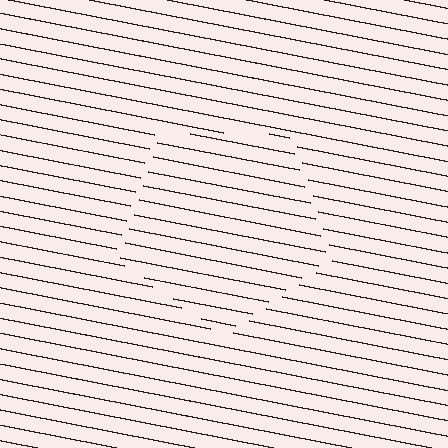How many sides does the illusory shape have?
5 sides — the line-ends trace a pentagon.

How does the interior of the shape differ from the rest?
The interior of the shape contains the same grating, shifted by half a period — the contour is defined by the phase discontinuity where line-ends from the inner and outer gratings abut.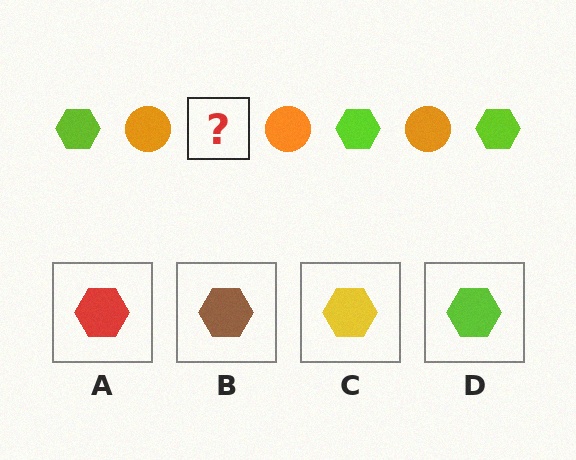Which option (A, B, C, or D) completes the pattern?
D.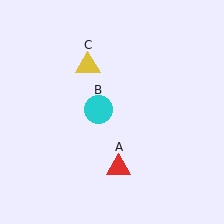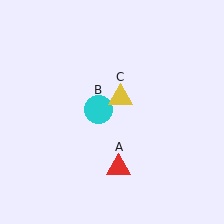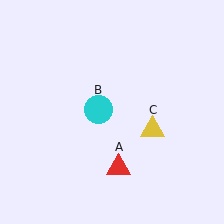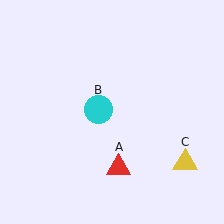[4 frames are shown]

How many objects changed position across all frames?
1 object changed position: yellow triangle (object C).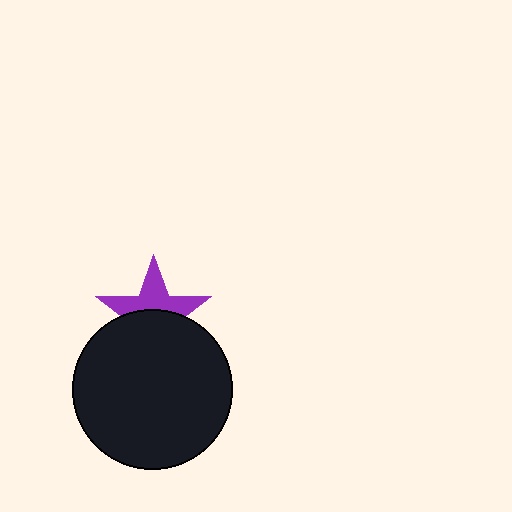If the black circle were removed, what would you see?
You would see the complete purple star.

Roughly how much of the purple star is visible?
About half of it is visible (roughly 49%).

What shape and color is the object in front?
The object in front is a black circle.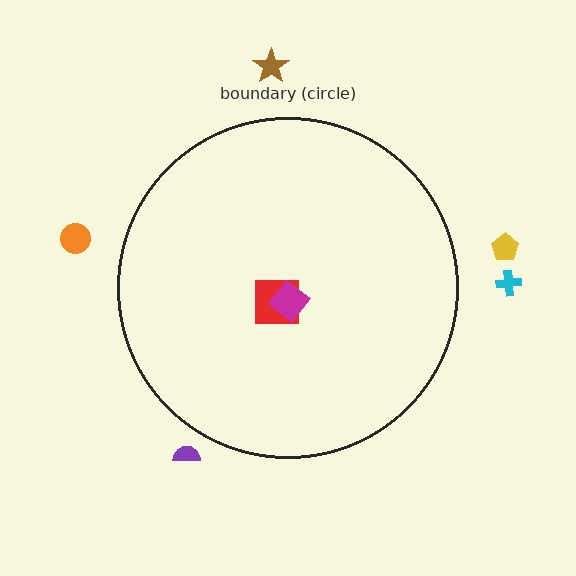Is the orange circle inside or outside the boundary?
Outside.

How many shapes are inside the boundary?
2 inside, 5 outside.